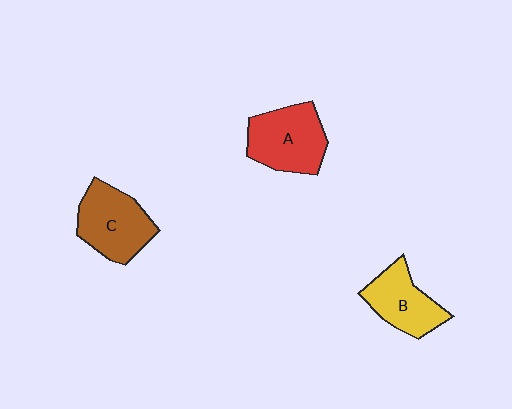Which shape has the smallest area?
Shape B (yellow).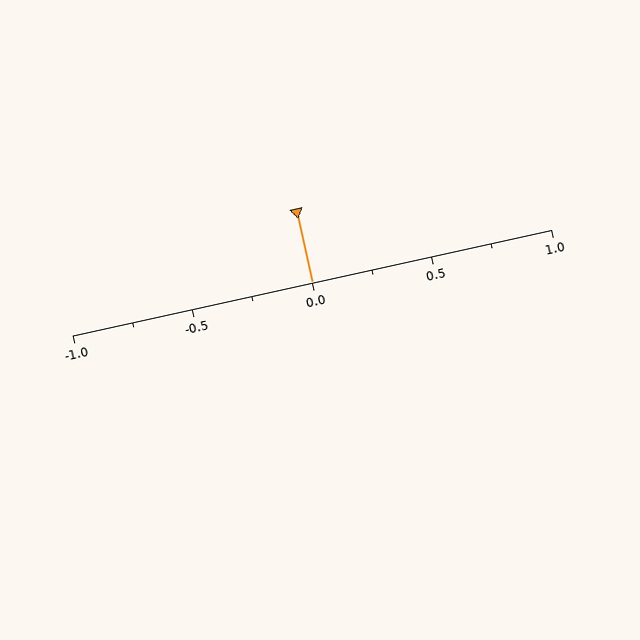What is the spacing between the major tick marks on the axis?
The major ticks are spaced 0.5 apart.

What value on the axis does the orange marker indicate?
The marker indicates approximately 0.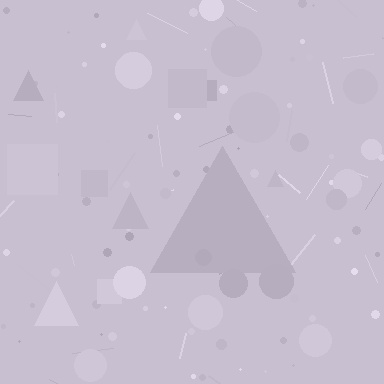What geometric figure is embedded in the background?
A triangle is embedded in the background.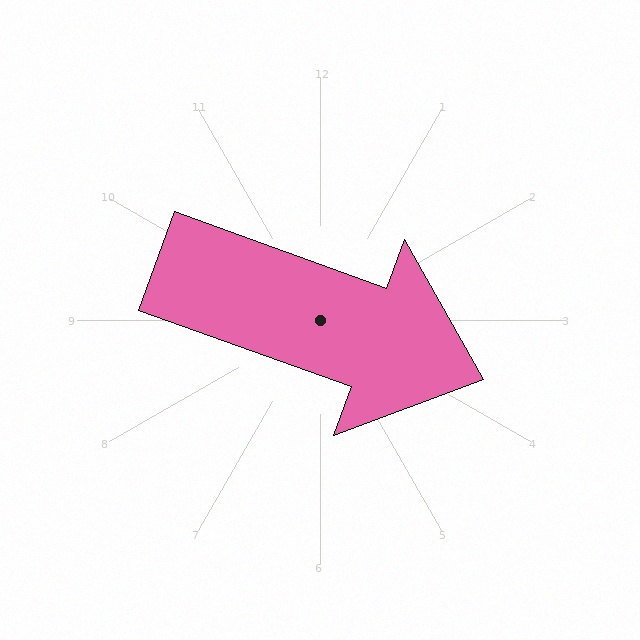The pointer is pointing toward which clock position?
Roughly 4 o'clock.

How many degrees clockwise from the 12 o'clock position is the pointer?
Approximately 110 degrees.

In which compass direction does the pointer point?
East.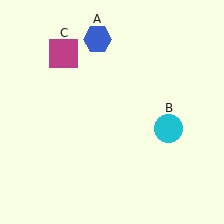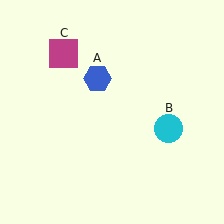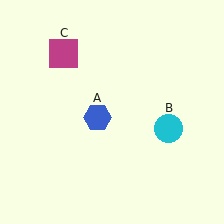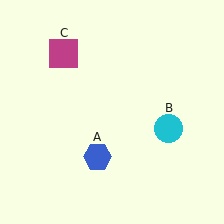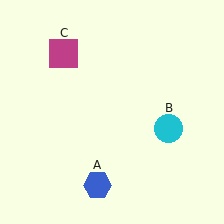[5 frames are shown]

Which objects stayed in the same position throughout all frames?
Cyan circle (object B) and magenta square (object C) remained stationary.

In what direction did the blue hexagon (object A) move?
The blue hexagon (object A) moved down.